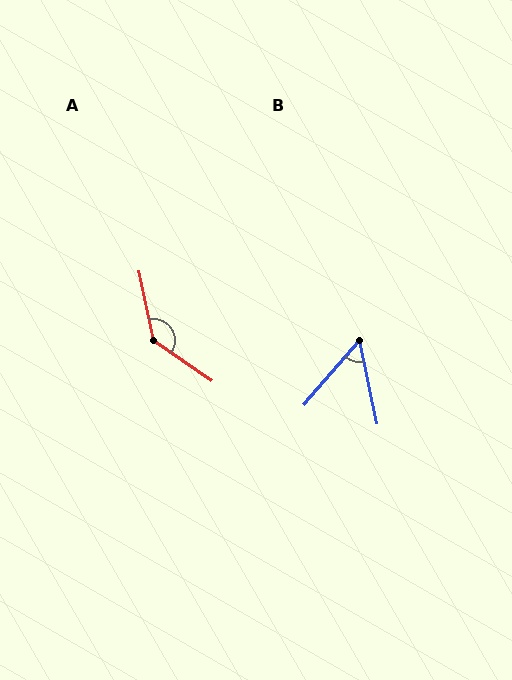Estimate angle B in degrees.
Approximately 52 degrees.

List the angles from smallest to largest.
B (52°), A (136°).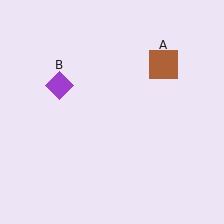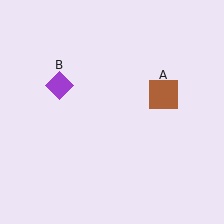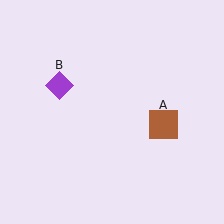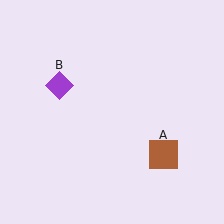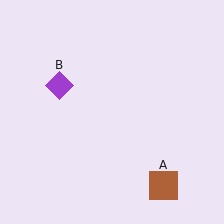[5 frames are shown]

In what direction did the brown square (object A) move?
The brown square (object A) moved down.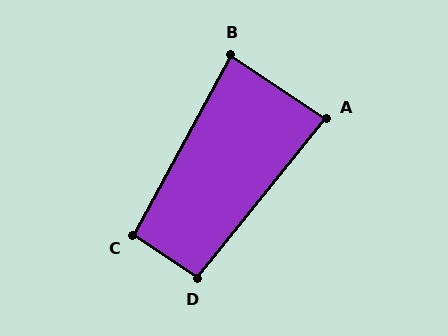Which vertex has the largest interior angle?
D, at approximately 95 degrees.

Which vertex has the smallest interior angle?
B, at approximately 85 degrees.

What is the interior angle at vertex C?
Approximately 95 degrees (obtuse).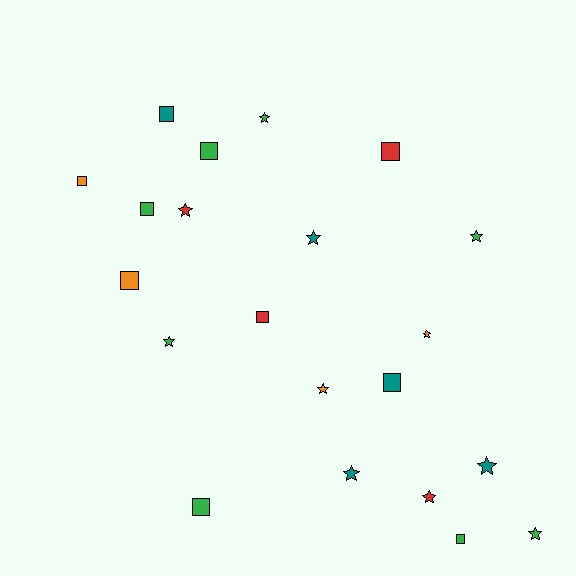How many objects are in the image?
There are 21 objects.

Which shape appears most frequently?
Star, with 11 objects.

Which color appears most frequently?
Green, with 8 objects.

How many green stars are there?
There are 4 green stars.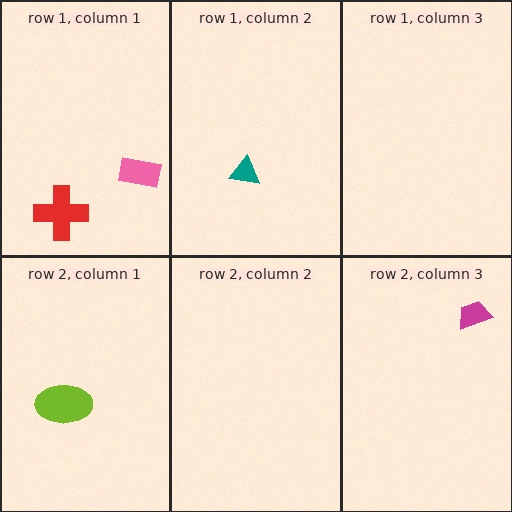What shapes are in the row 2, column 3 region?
The magenta trapezoid.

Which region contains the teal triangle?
The row 1, column 2 region.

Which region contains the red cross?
The row 1, column 1 region.